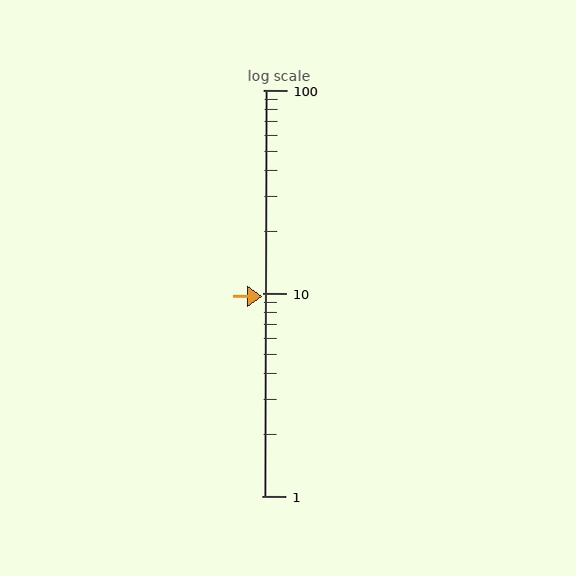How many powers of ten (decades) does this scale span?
The scale spans 2 decades, from 1 to 100.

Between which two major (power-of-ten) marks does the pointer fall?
The pointer is between 1 and 10.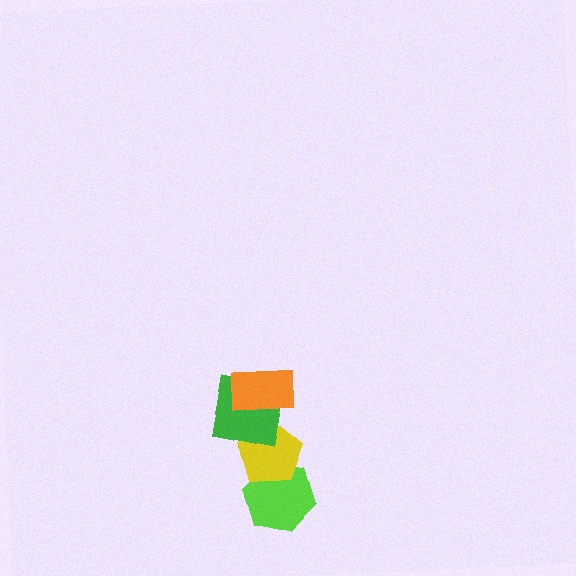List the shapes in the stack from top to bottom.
From top to bottom: the orange rectangle, the green square, the yellow pentagon, the lime hexagon.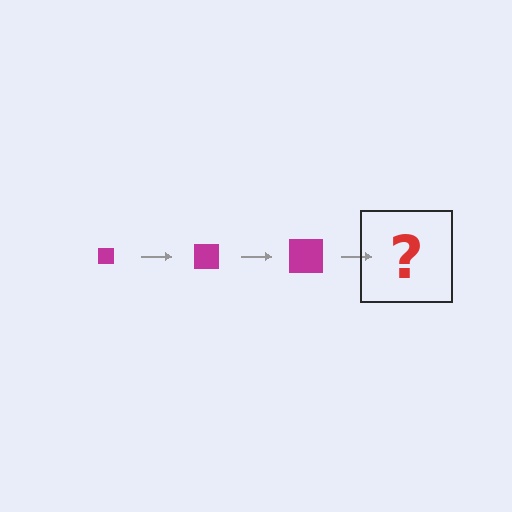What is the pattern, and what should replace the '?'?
The pattern is that the square gets progressively larger each step. The '?' should be a magenta square, larger than the previous one.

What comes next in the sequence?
The next element should be a magenta square, larger than the previous one.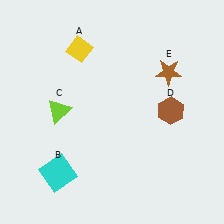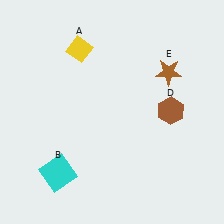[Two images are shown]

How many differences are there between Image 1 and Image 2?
There is 1 difference between the two images.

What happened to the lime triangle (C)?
The lime triangle (C) was removed in Image 2. It was in the top-left area of Image 1.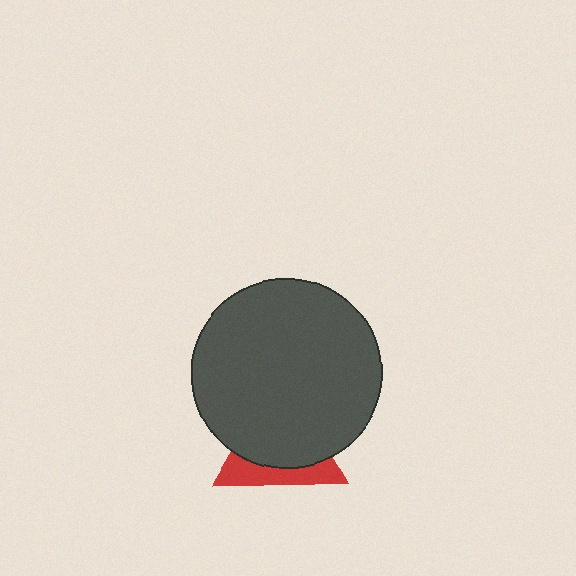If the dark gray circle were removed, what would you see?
You would see the complete red triangle.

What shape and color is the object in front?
The object in front is a dark gray circle.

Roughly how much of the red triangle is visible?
A small part of it is visible (roughly 33%).